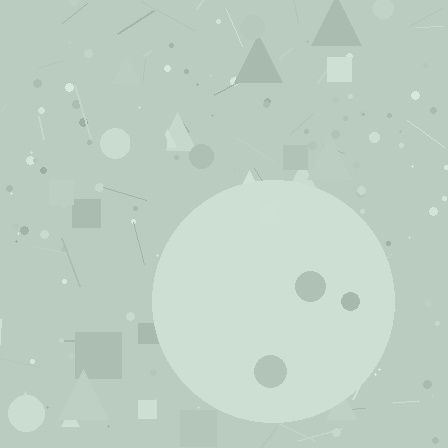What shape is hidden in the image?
A circle is hidden in the image.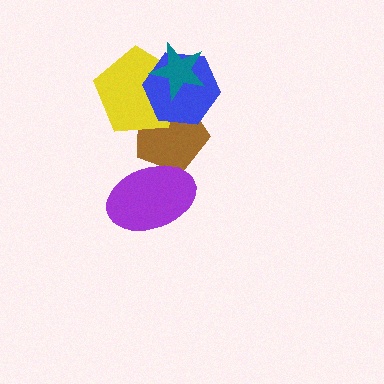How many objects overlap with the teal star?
2 objects overlap with the teal star.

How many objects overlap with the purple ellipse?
1 object overlaps with the purple ellipse.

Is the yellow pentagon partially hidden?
Yes, it is partially covered by another shape.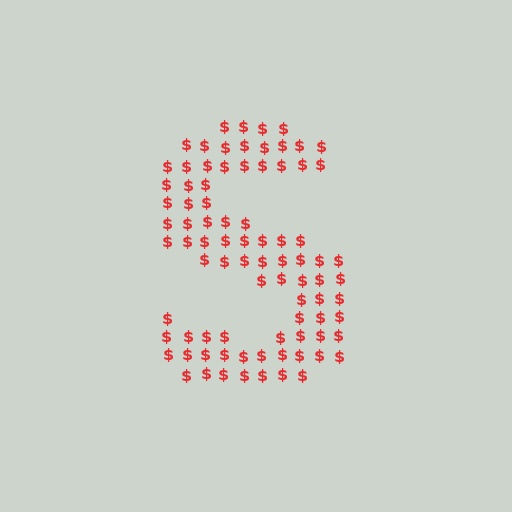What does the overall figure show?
The overall figure shows the letter S.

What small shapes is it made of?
It is made of small dollar signs.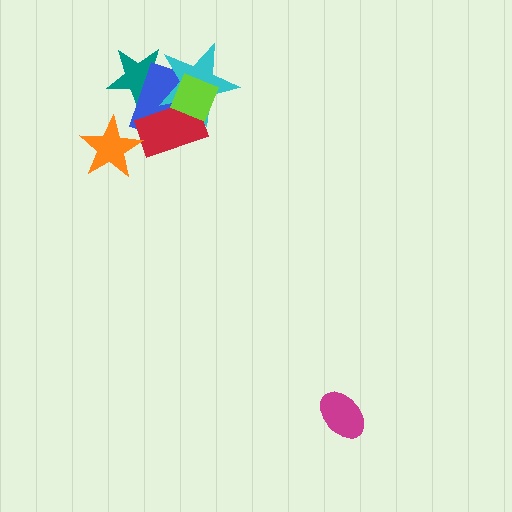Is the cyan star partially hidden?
Yes, it is partially covered by another shape.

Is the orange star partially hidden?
No, no other shape covers it.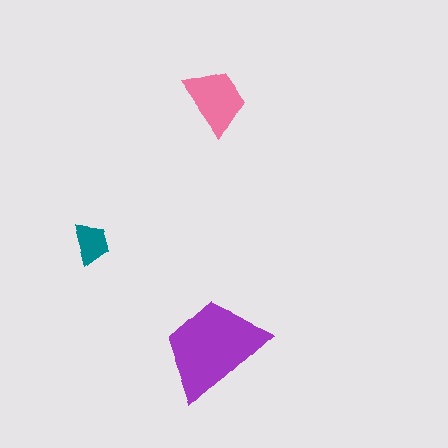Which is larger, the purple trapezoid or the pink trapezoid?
The purple one.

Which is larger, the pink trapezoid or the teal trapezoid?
The pink one.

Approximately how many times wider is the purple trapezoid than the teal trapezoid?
About 2.5 times wider.